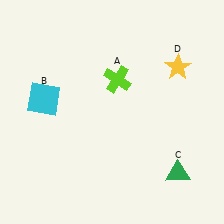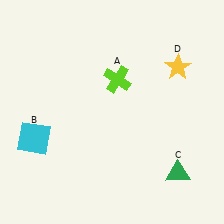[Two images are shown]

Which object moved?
The cyan square (B) moved down.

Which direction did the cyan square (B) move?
The cyan square (B) moved down.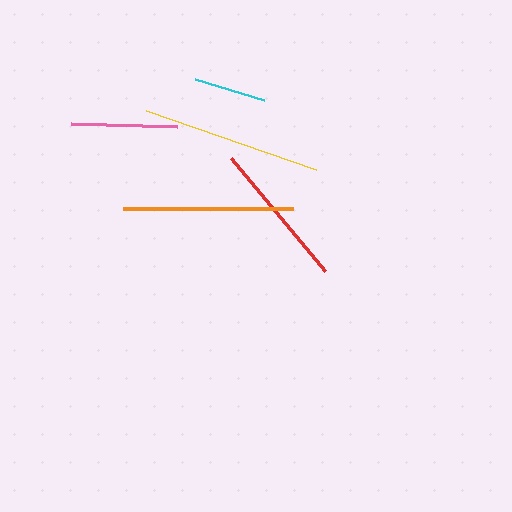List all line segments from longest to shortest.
From longest to shortest: yellow, orange, red, pink, cyan.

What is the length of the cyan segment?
The cyan segment is approximately 73 pixels long.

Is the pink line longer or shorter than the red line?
The red line is longer than the pink line.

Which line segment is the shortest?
The cyan line is the shortest at approximately 73 pixels.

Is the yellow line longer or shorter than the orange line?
The yellow line is longer than the orange line.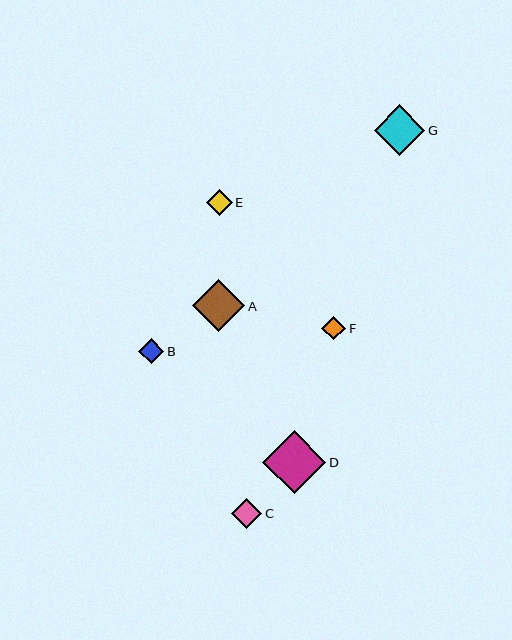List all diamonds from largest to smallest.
From largest to smallest: D, A, G, C, E, B, F.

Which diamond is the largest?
Diamond D is the largest with a size of approximately 63 pixels.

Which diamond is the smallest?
Diamond F is the smallest with a size of approximately 24 pixels.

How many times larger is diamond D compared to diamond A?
Diamond D is approximately 1.2 times the size of diamond A.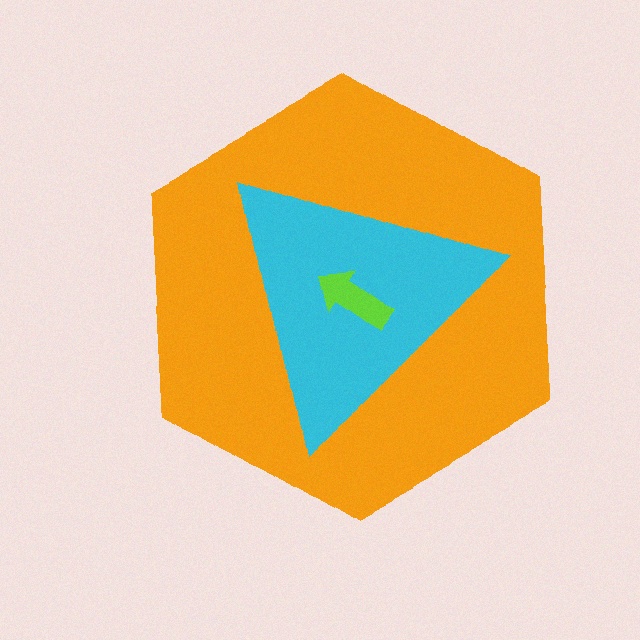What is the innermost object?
The lime arrow.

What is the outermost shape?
The orange hexagon.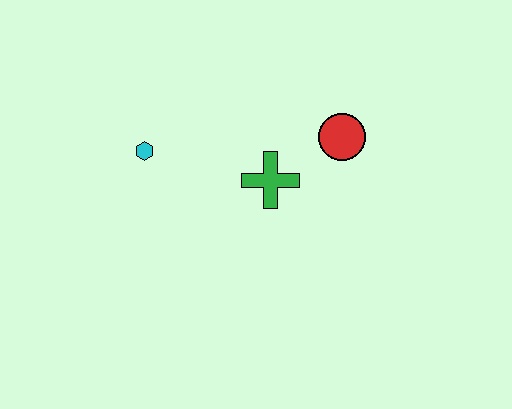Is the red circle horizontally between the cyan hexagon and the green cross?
No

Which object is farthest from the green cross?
The cyan hexagon is farthest from the green cross.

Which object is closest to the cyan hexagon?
The green cross is closest to the cyan hexagon.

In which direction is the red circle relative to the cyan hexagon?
The red circle is to the right of the cyan hexagon.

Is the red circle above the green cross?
Yes